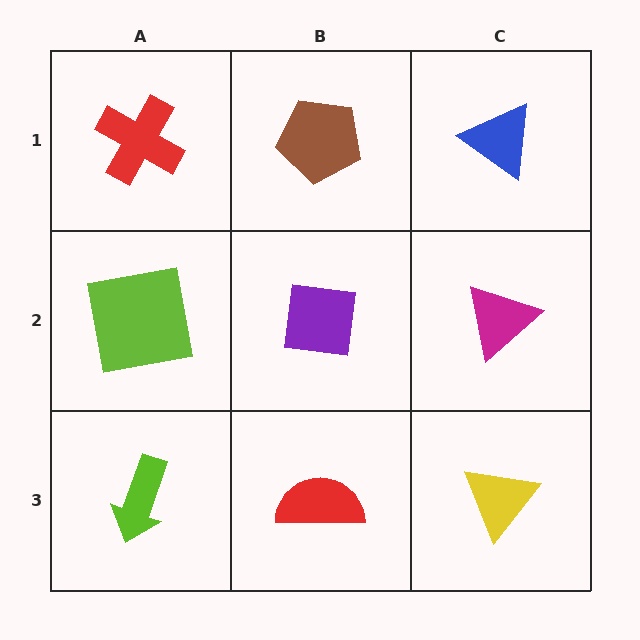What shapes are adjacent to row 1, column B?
A purple square (row 2, column B), a red cross (row 1, column A), a blue triangle (row 1, column C).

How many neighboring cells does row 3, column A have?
2.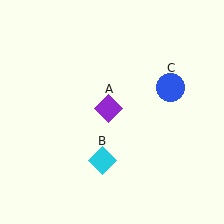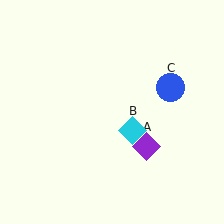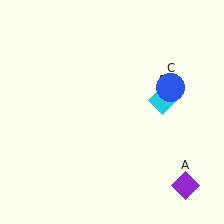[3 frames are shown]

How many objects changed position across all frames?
2 objects changed position: purple diamond (object A), cyan diamond (object B).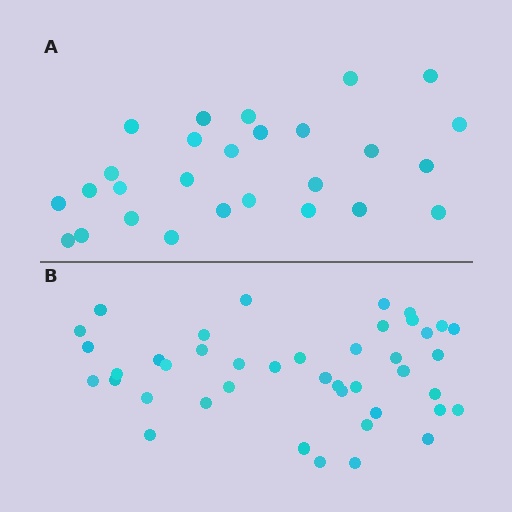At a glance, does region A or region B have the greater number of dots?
Region B (the bottom region) has more dots.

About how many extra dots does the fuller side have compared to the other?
Region B has approximately 15 more dots than region A.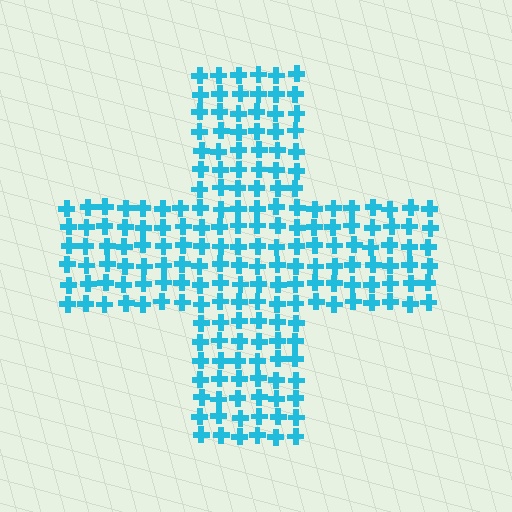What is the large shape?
The large shape is a cross.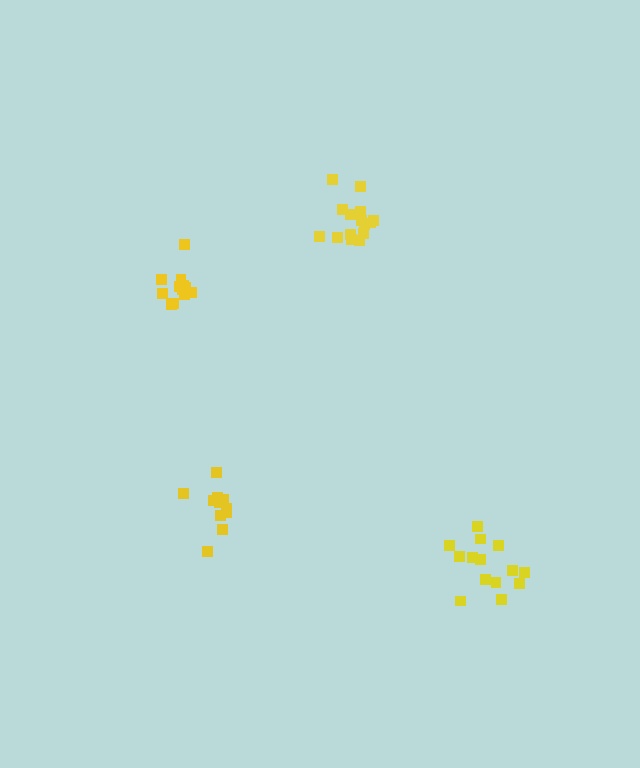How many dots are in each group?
Group 1: 14 dots, Group 2: 15 dots, Group 3: 12 dots, Group 4: 11 dots (52 total).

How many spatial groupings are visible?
There are 4 spatial groupings.